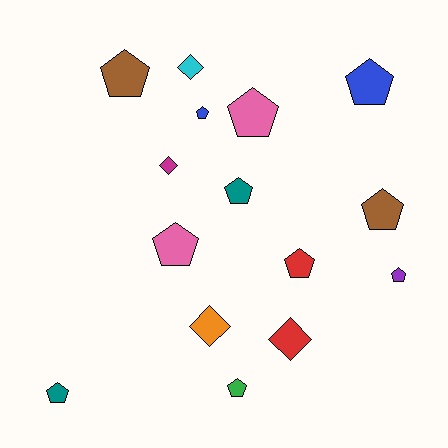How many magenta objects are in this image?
There is 1 magenta object.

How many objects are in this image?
There are 15 objects.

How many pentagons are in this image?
There are 11 pentagons.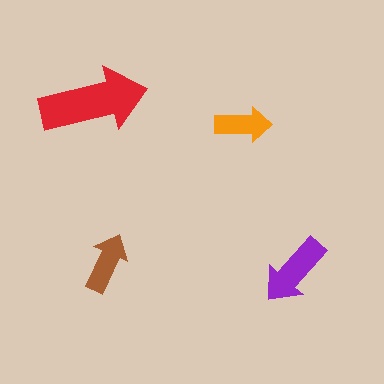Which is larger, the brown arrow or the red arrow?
The red one.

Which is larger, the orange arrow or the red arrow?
The red one.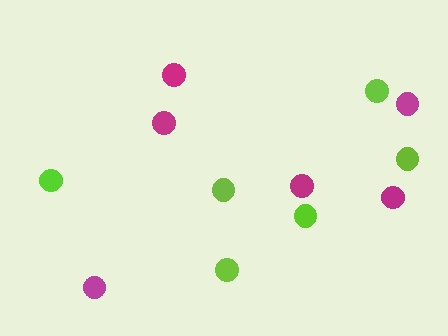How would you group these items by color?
There are 2 groups: one group of magenta circles (6) and one group of lime circles (6).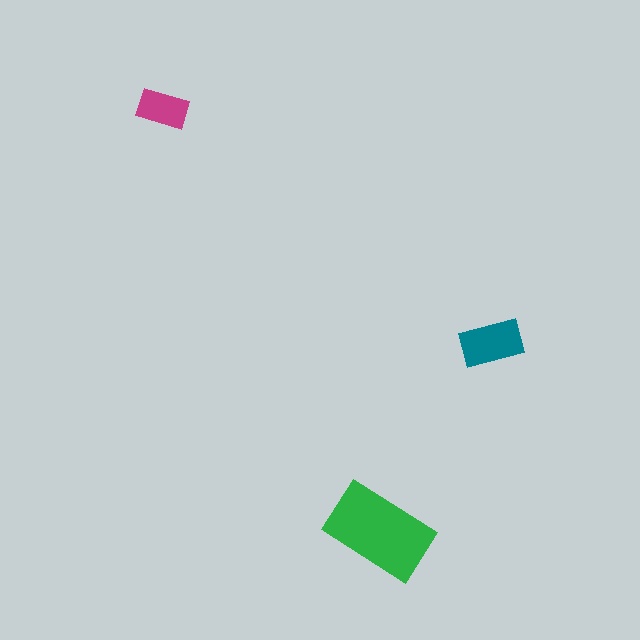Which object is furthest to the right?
The teal rectangle is rightmost.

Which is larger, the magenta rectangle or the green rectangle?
The green one.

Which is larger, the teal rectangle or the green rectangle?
The green one.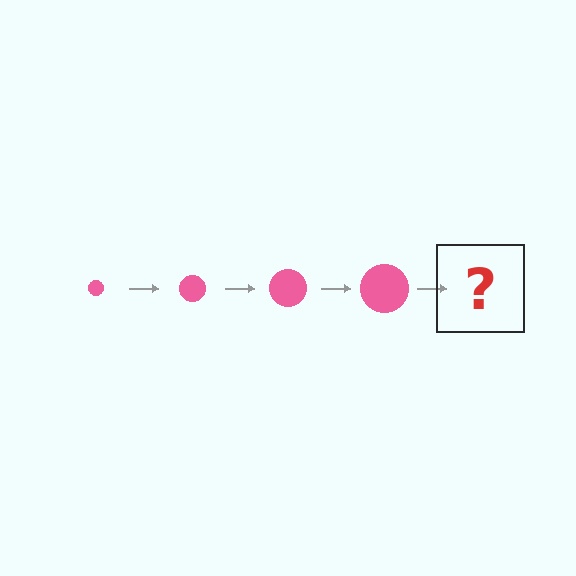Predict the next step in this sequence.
The next step is a pink circle, larger than the previous one.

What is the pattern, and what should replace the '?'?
The pattern is that the circle gets progressively larger each step. The '?' should be a pink circle, larger than the previous one.